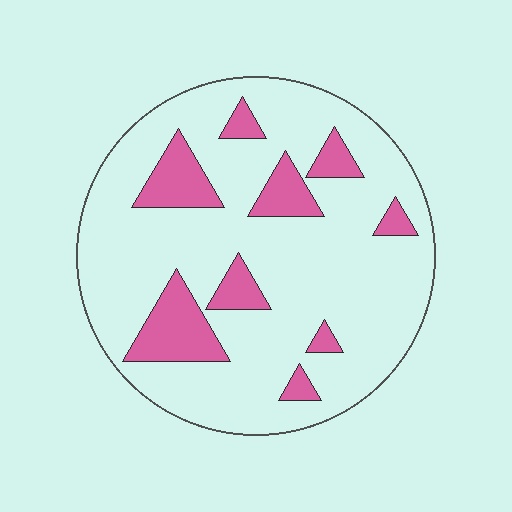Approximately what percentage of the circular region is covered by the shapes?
Approximately 20%.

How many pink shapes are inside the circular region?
9.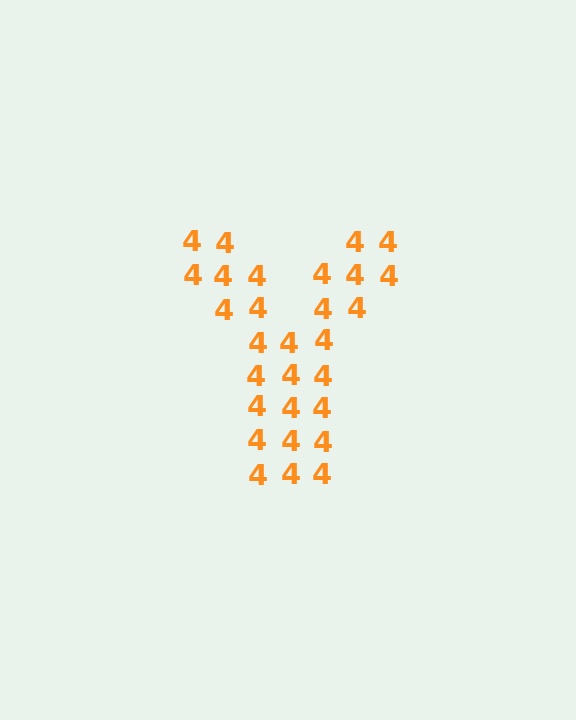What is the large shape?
The large shape is the letter Y.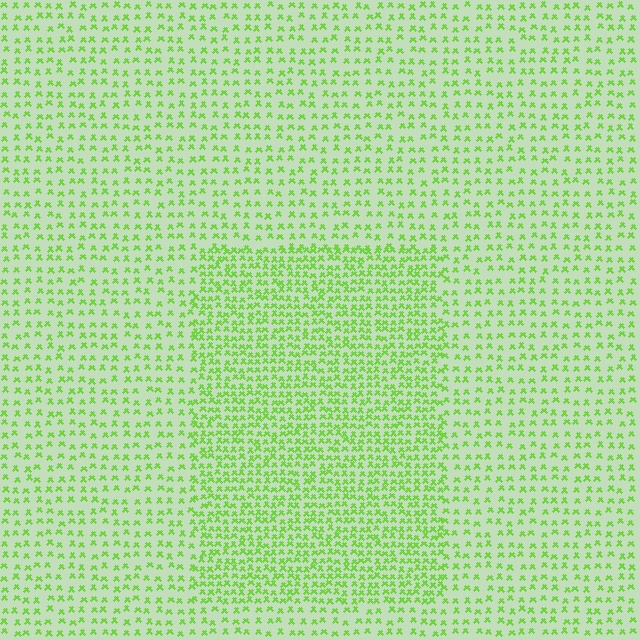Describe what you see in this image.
The image contains small lime elements arranged at two different densities. A rectangle-shaped region is visible where the elements are more densely packed than the surrounding area.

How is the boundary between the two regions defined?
The boundary is defined by a change in element density (approximately 1.9x ratio). All elements are the same color, size, and shape.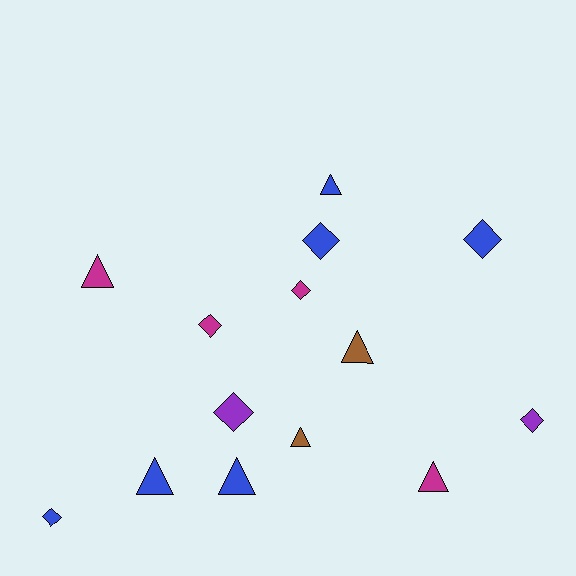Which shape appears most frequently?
Diamond, with 7 objects.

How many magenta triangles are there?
There are 2 magenta triangles.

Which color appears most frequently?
Blue, with 6 objects.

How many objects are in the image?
There are 14 objects.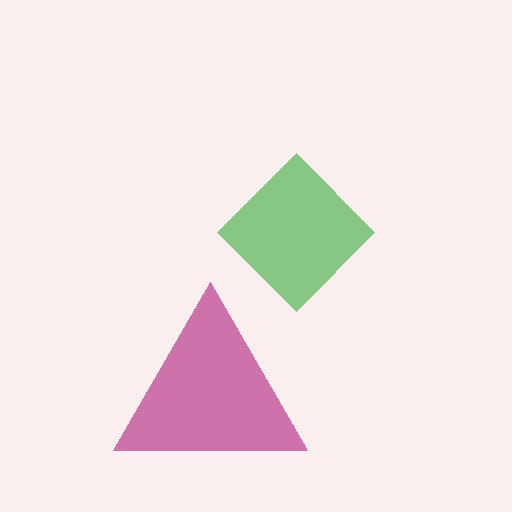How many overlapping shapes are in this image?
There are 2 overlapping shapes in the image.